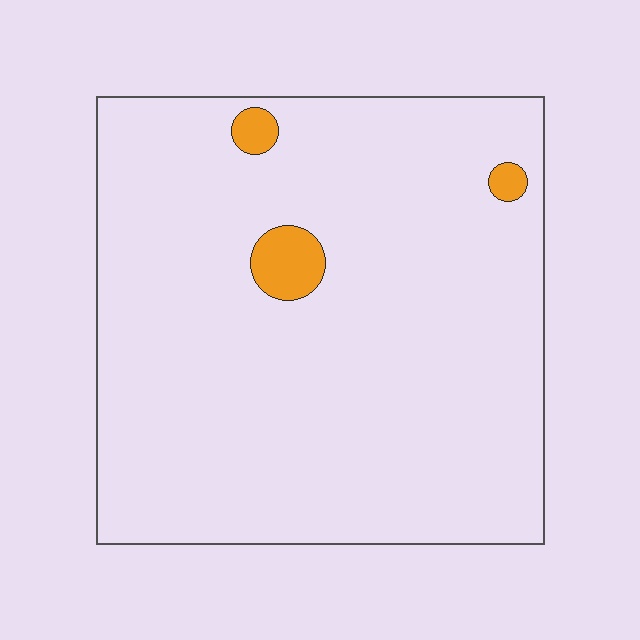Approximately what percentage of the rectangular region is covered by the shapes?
Approximately 5%.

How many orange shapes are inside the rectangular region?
3.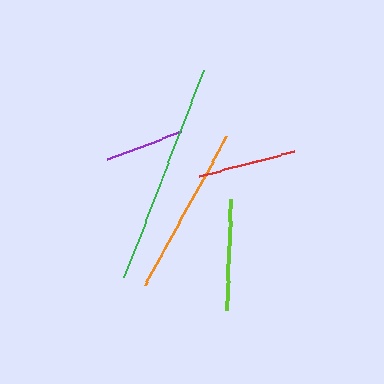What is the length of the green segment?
The green segment is approximately 222 pixels long.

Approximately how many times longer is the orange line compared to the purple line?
The orange line is approximately 2.2 times the length of the purple line.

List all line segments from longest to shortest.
From longest to shortest: green, orange, lime, red, purple.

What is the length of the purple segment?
The purple segment is approximately 79 pixels long.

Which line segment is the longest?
The green line is the longest at approximately 222 pixels.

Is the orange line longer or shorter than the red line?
The orange line is longer than the red line.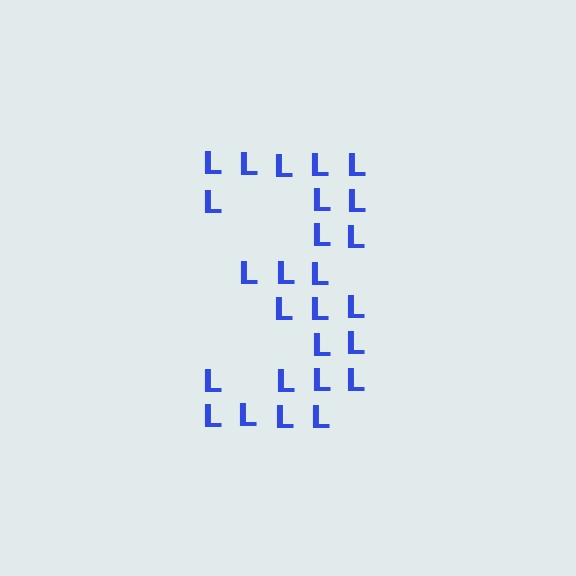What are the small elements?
The small elements are letter L's.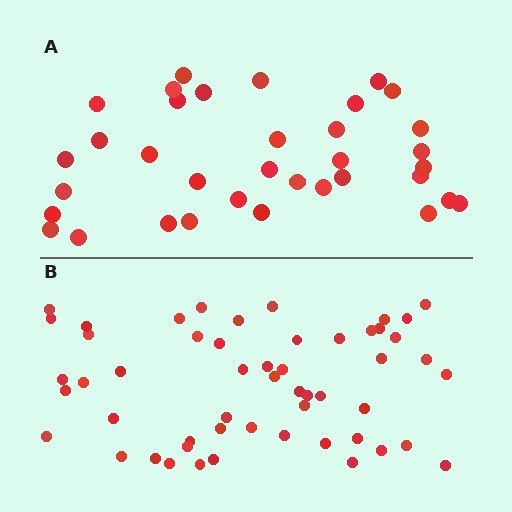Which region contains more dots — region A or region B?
Region B (the bottom region) has more dots.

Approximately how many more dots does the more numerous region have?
Region B has approximately 20 more dots than region A.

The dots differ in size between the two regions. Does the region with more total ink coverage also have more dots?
No. Region A has more total ink coverage because its dots are larger, but region B actually contains more individual dots. Total area can be misleading — the number of items is what matters here.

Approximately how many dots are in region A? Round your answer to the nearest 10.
About 40 dots. (The exact count is 35, which rounds to 40.)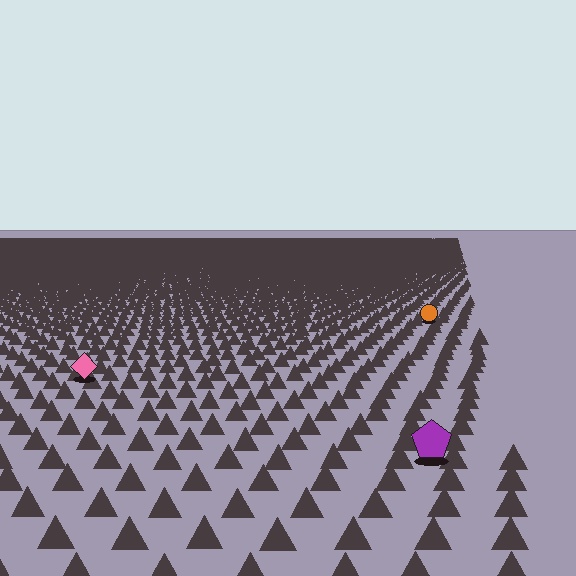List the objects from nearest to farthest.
From nearest to farthest: the purple pentagon, the pink diamond, the orange circle.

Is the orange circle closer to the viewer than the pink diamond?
No. The pink diamond is closer — you can tell from the texture gradient: the ground texture is coarser near it.